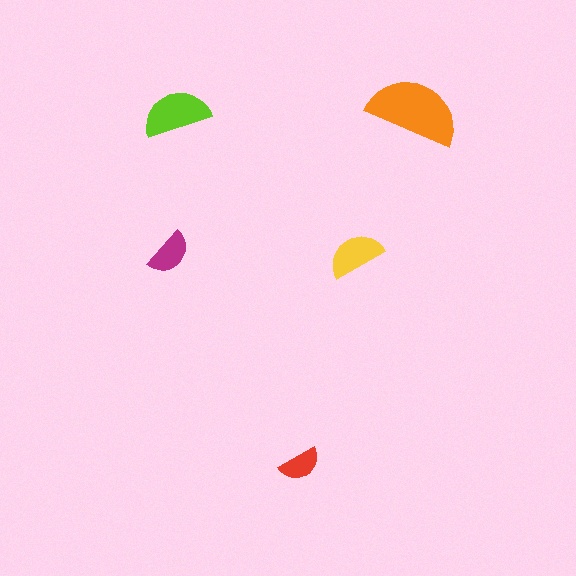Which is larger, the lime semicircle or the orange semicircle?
The orange one.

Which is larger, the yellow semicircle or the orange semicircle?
The orange one.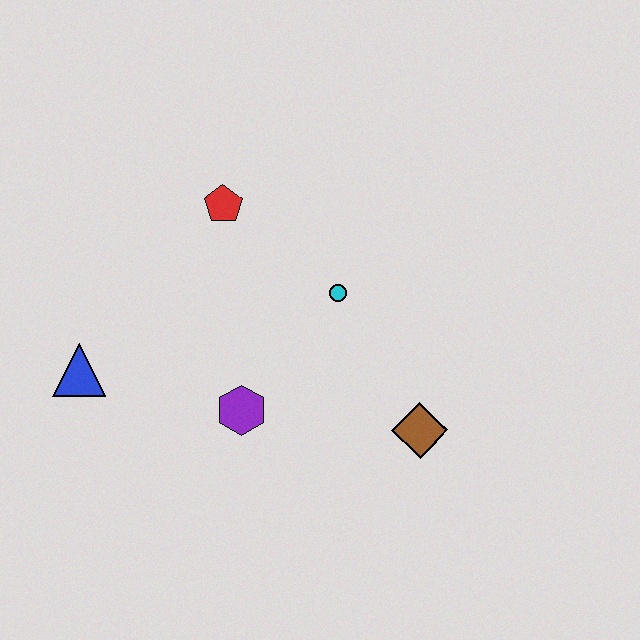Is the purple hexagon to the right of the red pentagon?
Yes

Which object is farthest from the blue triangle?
The brown diamond is farthest from the blue triangle.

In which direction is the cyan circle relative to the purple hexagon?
The cyan circle is above the purple hexagon.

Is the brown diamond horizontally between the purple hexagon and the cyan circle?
No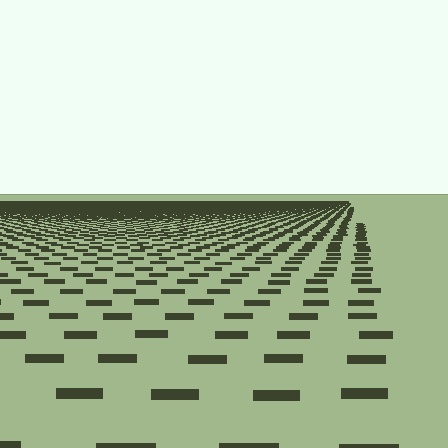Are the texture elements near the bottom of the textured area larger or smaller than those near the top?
Larger. Near the bottom, elements are closer to the viewer and appear at a bigger on-screen size.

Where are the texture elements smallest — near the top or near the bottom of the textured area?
Near the top.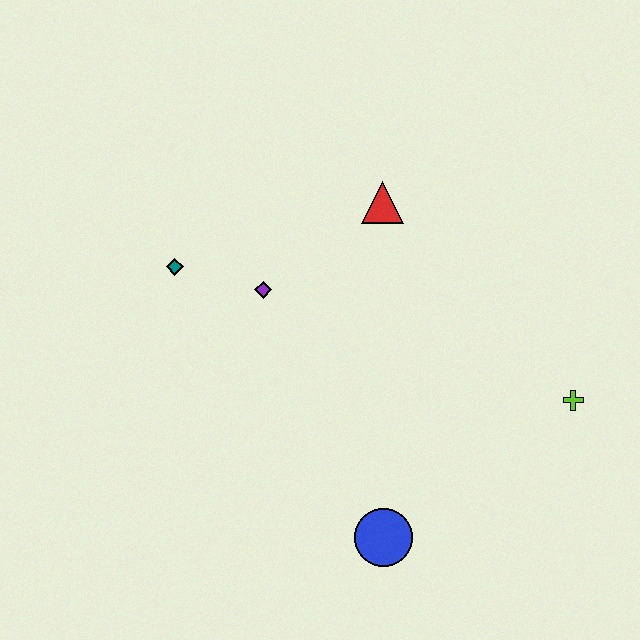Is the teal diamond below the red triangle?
Yes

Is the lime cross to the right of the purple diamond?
Yes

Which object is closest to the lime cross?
The blue circle is closest to the lime cross.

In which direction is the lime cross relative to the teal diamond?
The lime cross is to the right of the teal diamond.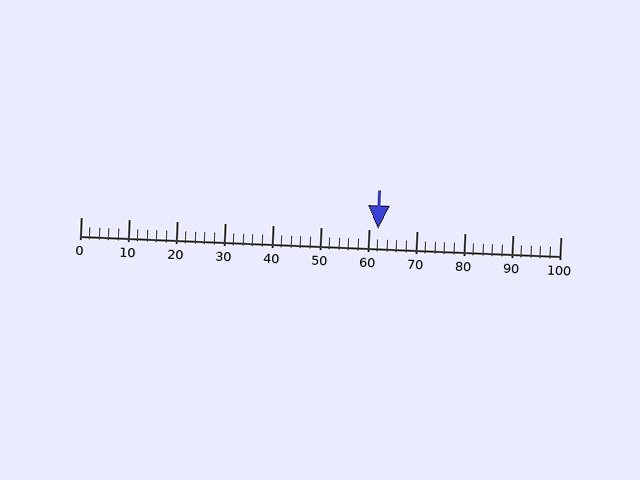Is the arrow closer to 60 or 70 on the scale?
The arrow is closer to 60.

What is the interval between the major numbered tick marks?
The major tick marks are spaced 10 units apart.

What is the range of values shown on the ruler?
The ruler shows values from 0 to 100.